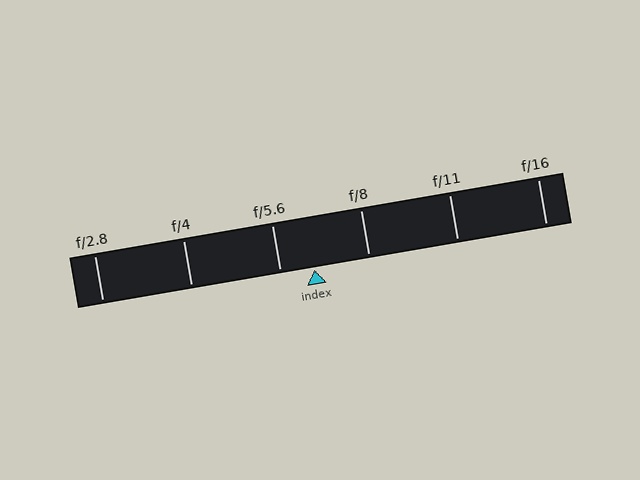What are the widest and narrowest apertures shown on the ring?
The widest aperture shown is f/2.8 and the narrowest is f/16.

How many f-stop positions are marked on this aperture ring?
There are 6 f-stop positions marked.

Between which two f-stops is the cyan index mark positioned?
The index mark is between f/5.6 and f/8.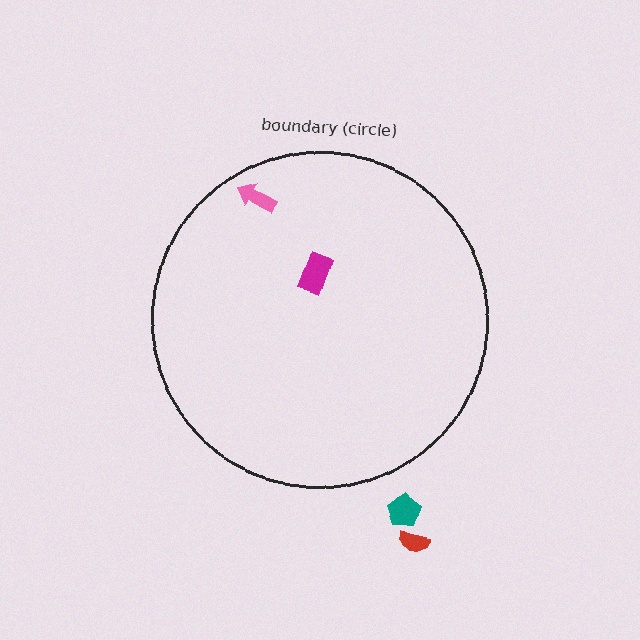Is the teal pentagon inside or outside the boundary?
Outside.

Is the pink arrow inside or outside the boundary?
Inside.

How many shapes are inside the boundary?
2 inside, 2 outside.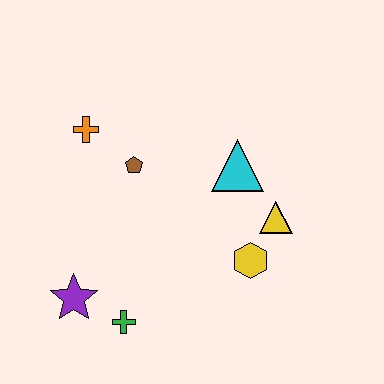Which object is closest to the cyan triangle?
The yellow triangle is closest to the cyan triangle.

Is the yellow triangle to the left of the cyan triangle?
No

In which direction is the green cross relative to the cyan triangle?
The green cross is below the cyan triangle.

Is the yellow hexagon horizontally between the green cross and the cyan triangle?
No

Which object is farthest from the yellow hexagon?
The orange cross is farthest from the yellow hexagon.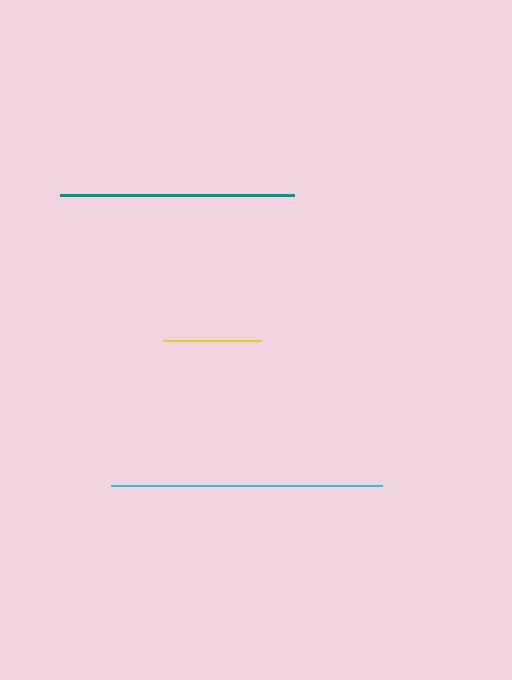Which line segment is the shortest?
The yellow line is the shortest at approximately 98 pixels.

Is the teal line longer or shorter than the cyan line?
The cyan line is longer than the teal line.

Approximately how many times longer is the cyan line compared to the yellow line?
The cyan line is approximately 2.8 times the length of the yellow line.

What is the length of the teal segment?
The teal segment is approximately 234 pixels long.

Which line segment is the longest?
The cyan line is the longest at approximately 272 pixels.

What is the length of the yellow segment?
The yellow segment is approximately 98 pixels long.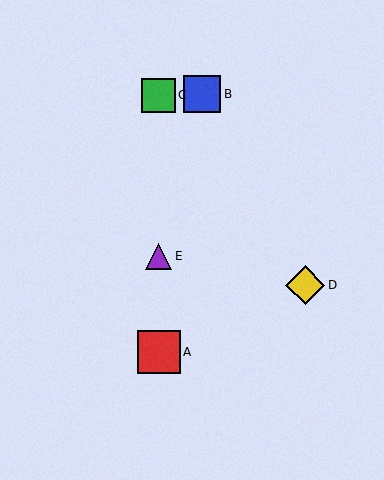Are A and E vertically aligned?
Yes, both are at x≈159.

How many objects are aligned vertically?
3 objects (A, C, E) are aligned vertically.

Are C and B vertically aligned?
No, C is at x≈159 and B is at x≈202.